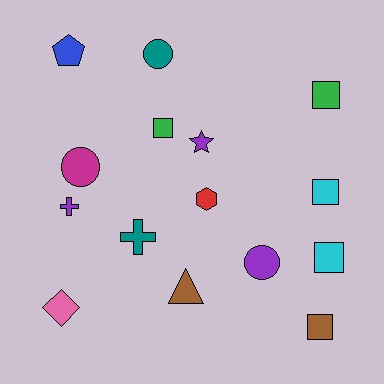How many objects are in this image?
There are 15 objects.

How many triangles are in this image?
There is 1 triangle.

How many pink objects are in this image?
There is 1 pink object.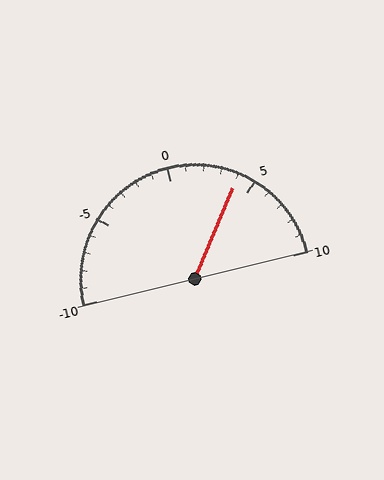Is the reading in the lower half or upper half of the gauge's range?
The reading is in the upper half of the range (-10 to 10).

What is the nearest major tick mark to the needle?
The nearest major tick mark is 5.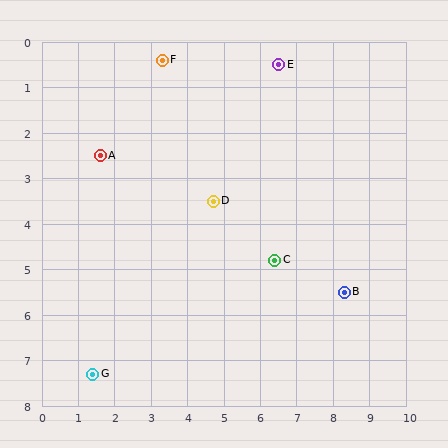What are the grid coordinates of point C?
Point C is at approximately (6.4, 4.8).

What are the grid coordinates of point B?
Point B is at approximately (8.3, 5.5).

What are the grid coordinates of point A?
Point A is at approximately (1.6, 2.5).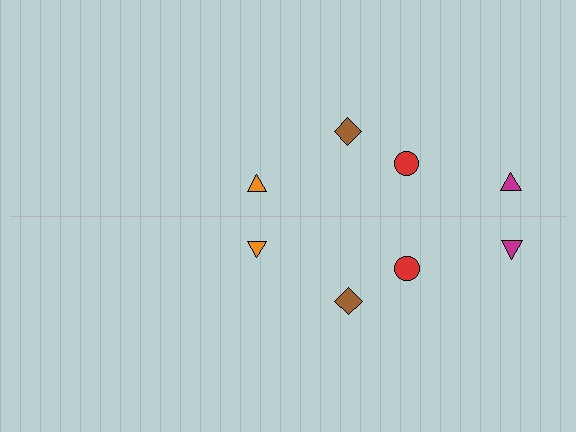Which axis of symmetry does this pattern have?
The pattern has a horizontal axis of symmetry running through the center of the image.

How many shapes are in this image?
There are 8 shapes in this image.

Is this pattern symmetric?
Yes, this pattern has bilateral (reflection) symmetry.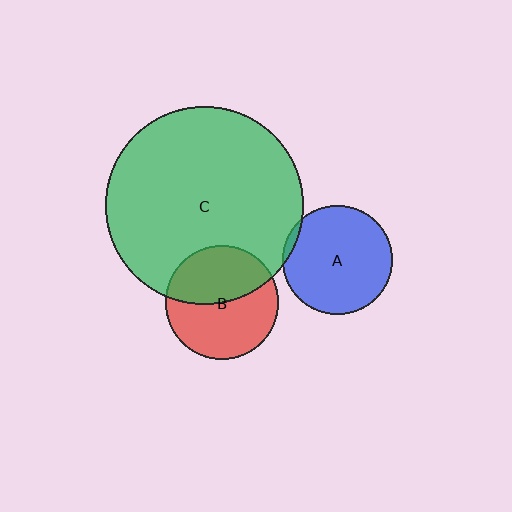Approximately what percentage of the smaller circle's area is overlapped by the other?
Approximately 45%.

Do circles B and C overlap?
Yes.